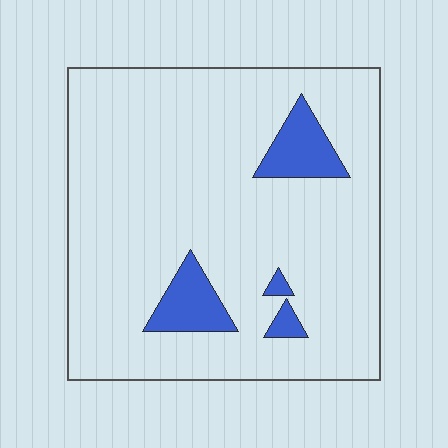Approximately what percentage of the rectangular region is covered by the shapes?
Approximately 10%.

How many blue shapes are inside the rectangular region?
4.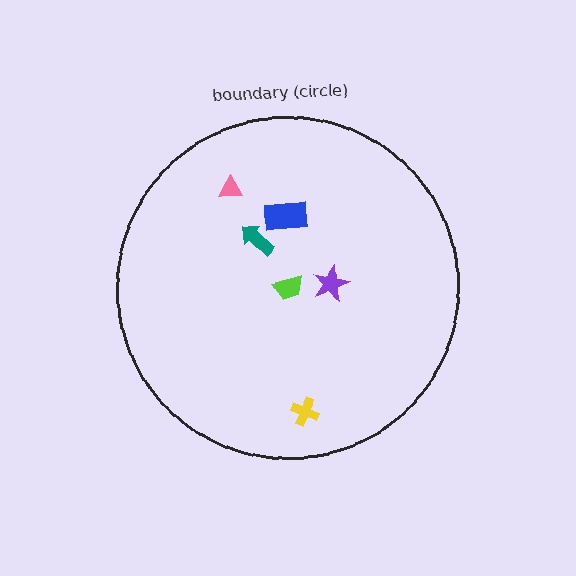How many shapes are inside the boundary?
6 inside, 0 outside.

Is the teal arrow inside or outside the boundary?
Inside.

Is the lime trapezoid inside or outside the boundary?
Inside.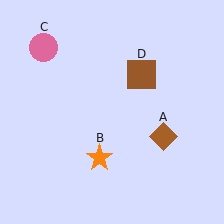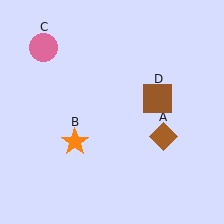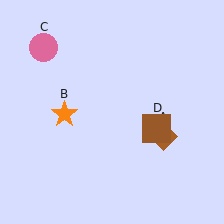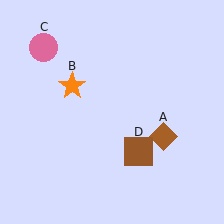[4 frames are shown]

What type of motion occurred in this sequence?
The orange star (object B), brown square (object D) rotated clockwise around the center of the scene.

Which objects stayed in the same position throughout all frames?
Brown diamond (object A) and pink circle (object C) remained stationary.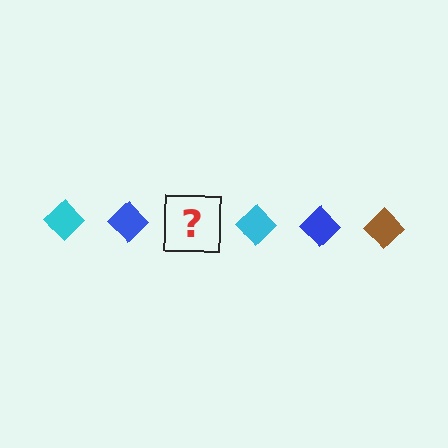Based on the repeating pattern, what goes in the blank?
The blank should be a brown diamond.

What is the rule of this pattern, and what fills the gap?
The rule is that the pattern cycles through cyan, blue, brown diamonds. The gap should be filled with a brown diamond.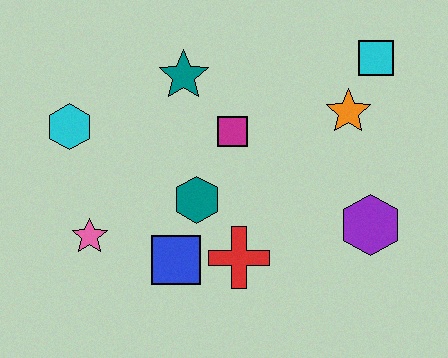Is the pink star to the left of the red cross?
Yes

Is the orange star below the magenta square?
No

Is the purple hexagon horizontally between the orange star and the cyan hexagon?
No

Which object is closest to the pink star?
The blue square is closest to the pink star.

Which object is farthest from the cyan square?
The pink star is farthest from the cyan square.